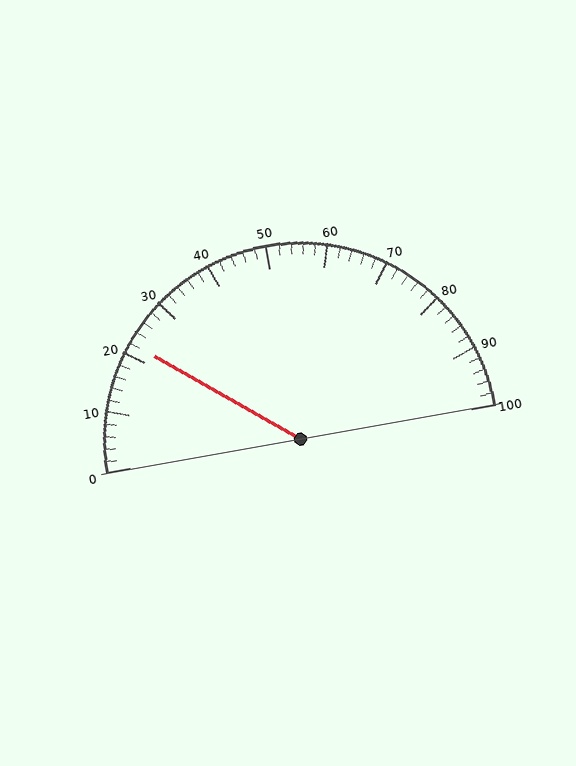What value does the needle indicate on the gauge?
The needle indicates approximately 22.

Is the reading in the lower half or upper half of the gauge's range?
The reading is in the lower half of the range (0 to 100).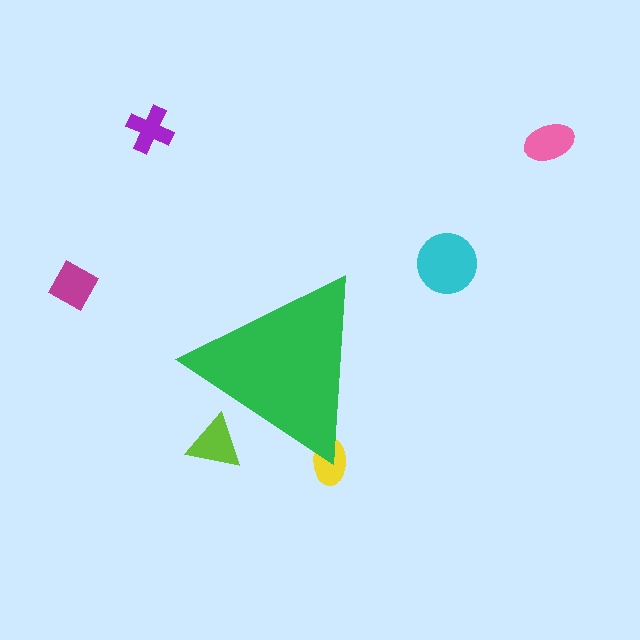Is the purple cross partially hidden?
No, the purple cross is fully visible.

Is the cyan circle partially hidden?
No, the cyan circle is fully visible.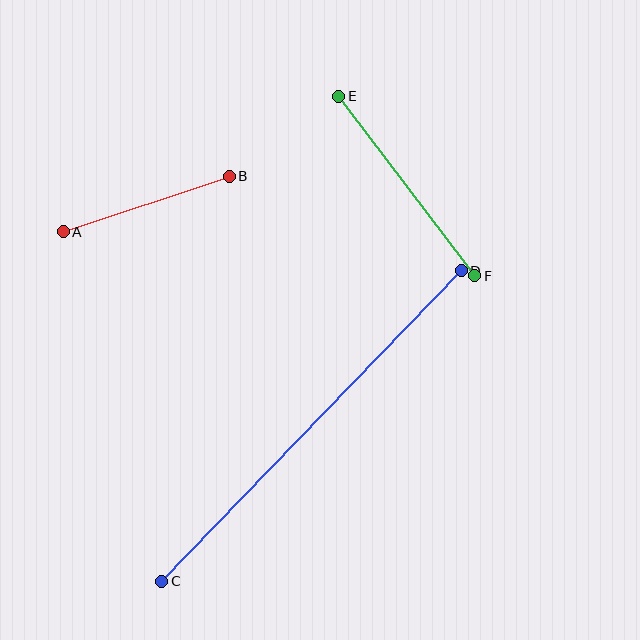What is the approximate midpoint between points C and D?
The midpoint is at approximately (312, 426) pixels.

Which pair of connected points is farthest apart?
Points C and D are farthest apart.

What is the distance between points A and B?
The distance is approximately 175 pixels.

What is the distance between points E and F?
The distance is approximately 225 pixels.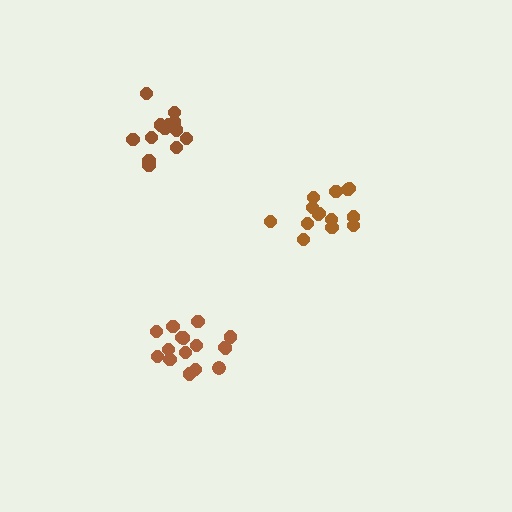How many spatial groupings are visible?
There are 3 spatial groupings.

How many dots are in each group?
Group 1: 17 dots, Group 2: 13 dots, Group 3: 14 dots (44 total).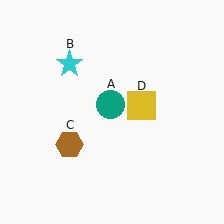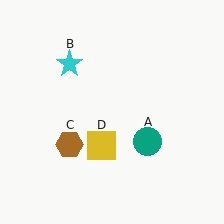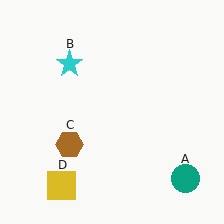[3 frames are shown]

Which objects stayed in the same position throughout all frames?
Cyan star (object B) and brown hexagon (object C) remained stationary.